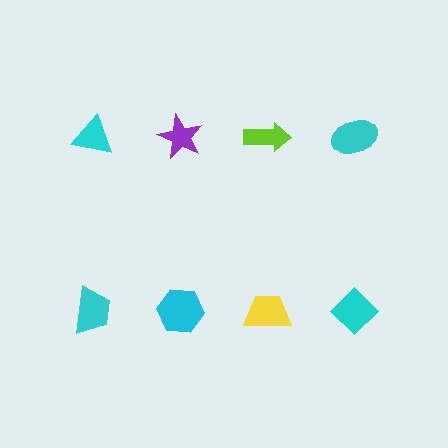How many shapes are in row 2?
4 shapes.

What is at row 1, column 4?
A cyan ellipse.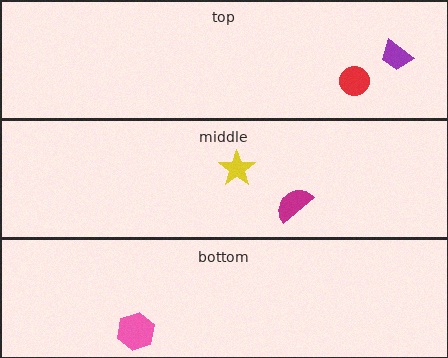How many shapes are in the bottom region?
1.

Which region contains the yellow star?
The middle region.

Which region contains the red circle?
The top region.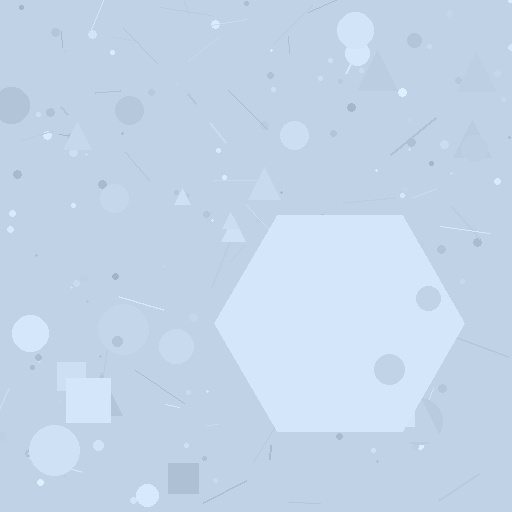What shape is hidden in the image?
A hexagon is hidden in the image.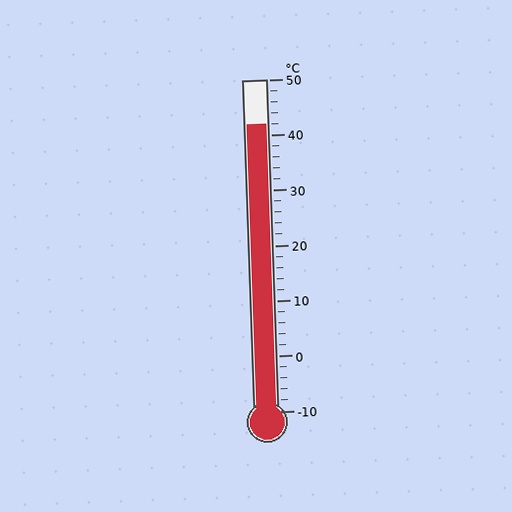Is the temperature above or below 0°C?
The temperature is above 0°C.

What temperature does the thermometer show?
The thermometer shows approximately 42°C.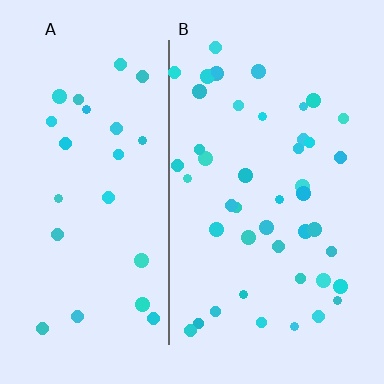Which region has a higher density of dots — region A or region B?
B (the right).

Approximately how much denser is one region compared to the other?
Approximately 1.8× — region B over region A.